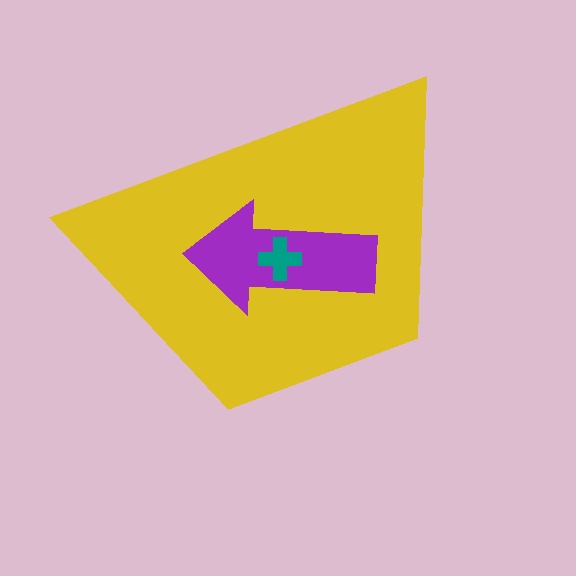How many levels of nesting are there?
3.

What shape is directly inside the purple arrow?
The teal cross.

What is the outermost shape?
The yellow trapezoid.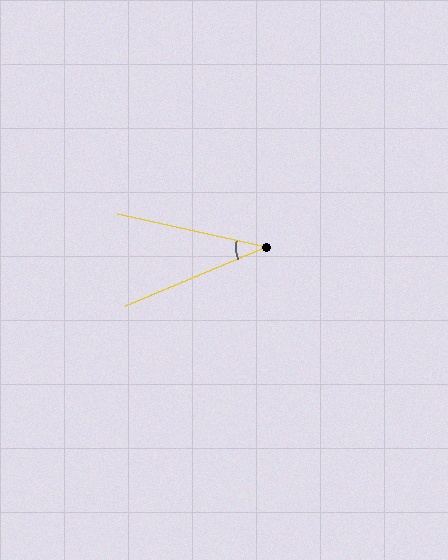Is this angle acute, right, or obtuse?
It is acute.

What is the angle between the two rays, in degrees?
Approximately 35 degrees.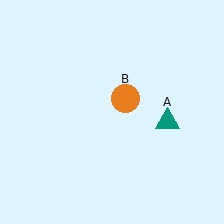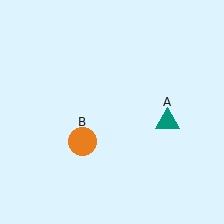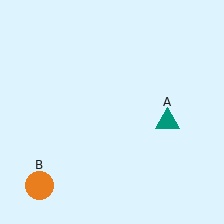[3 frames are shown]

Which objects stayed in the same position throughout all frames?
Teal triangle (object A) remained stationary.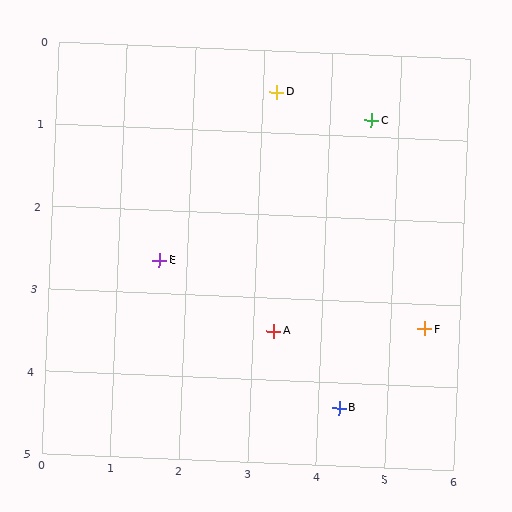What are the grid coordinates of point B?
Point B is at approximately (4.3, 4.3).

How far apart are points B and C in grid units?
Points B and C are about 3.5 grid units apart.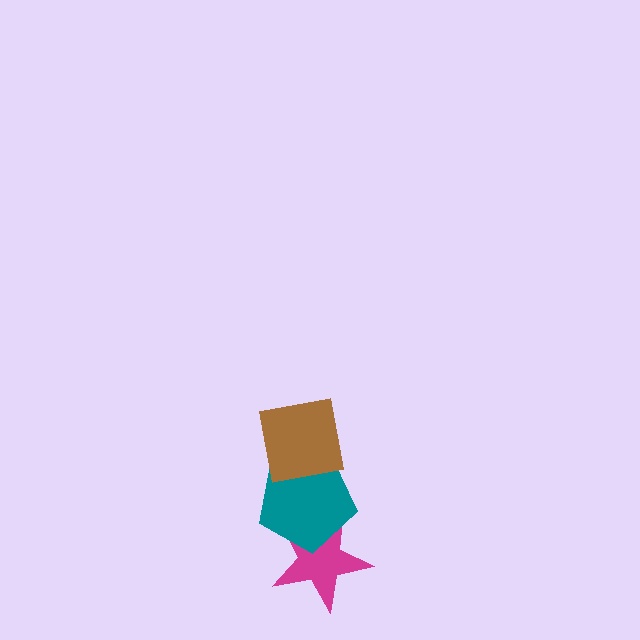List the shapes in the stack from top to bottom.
From top to bottom: the brown square, the teal pentagon, the magenta star.